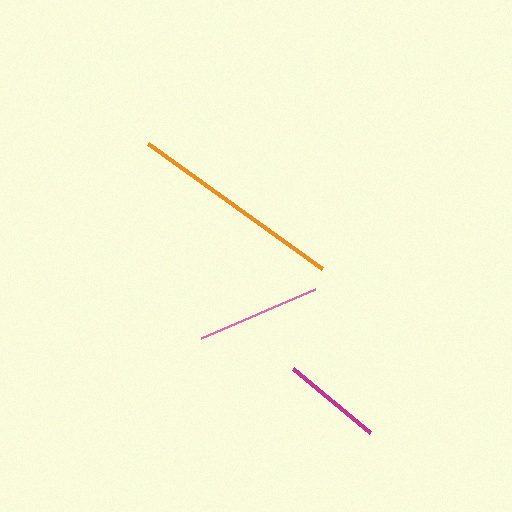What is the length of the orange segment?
The orange segment is approximately 214 pixels long.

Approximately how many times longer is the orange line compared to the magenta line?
The orange line is approximately 2.2 times the length of the magenta line.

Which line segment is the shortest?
The magenta line is the shortest at approximately 99 pixels.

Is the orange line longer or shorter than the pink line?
The orange line is longer than the pink line.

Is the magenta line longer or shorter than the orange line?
The orange line is longer than the magenta line.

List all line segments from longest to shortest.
From longest to shortest: orange, pink, magenta.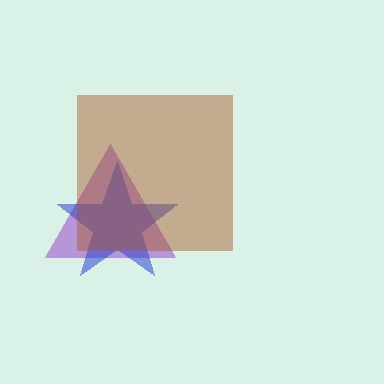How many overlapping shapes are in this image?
There are 3 overlapping shapes in the image.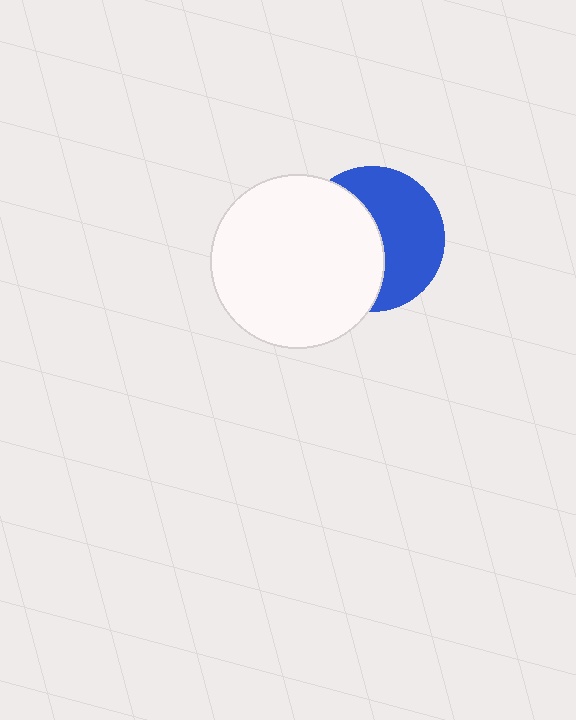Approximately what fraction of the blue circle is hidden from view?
Roughly 49% of the blue circle is hidden behind the white circle.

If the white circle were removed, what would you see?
You would see the complete blue circle.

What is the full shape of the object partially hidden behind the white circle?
The partially hidden object is a blue circle.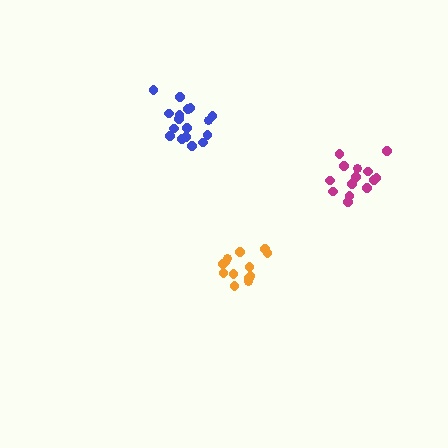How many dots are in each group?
Group 1: 13 dots, Group 2: 17 dots, Group 3: 14 dots (44 total).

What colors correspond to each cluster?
The clusters are colored: orange, blue, magenta.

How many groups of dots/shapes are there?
There are 3 groups.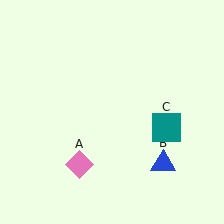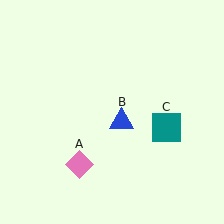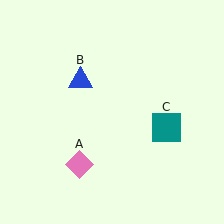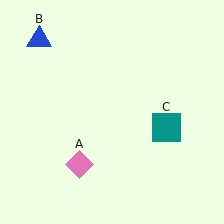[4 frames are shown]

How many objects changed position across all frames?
1 object changed position: blue triangle (object B).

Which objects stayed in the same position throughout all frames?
Pink diamond (object A) and teal square (object C) remained stationary.